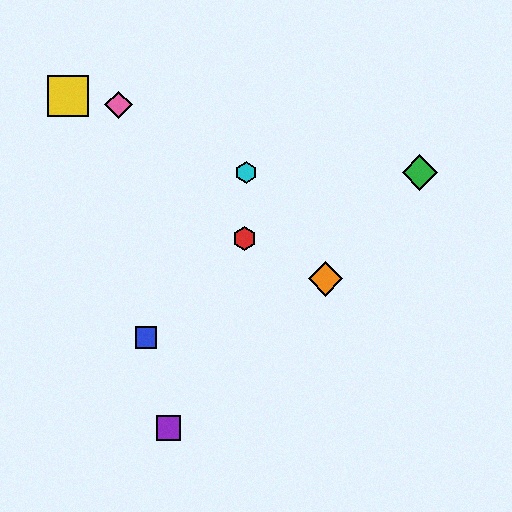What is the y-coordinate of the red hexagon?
The red hexagon is at y≈239.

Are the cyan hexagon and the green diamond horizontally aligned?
Yes, both are at y≈172.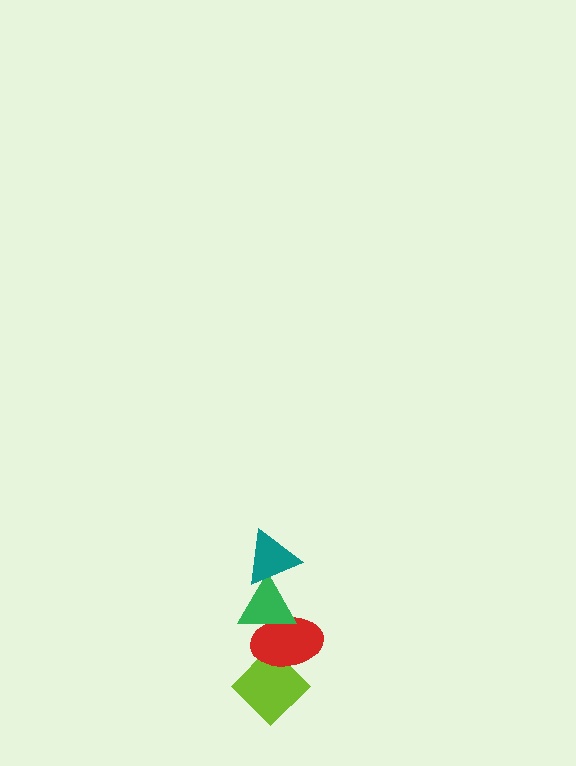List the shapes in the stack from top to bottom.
From top to bottom: the teal triangle, the green triangle, the red ellipse, the lime diamond.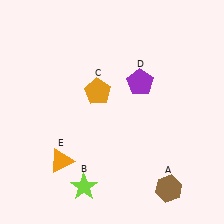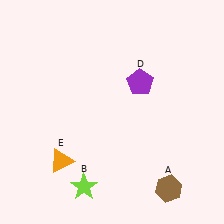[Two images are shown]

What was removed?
The orange pentagon (C) was removed in Image 2.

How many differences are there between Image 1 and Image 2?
There is 1 difference between the two images.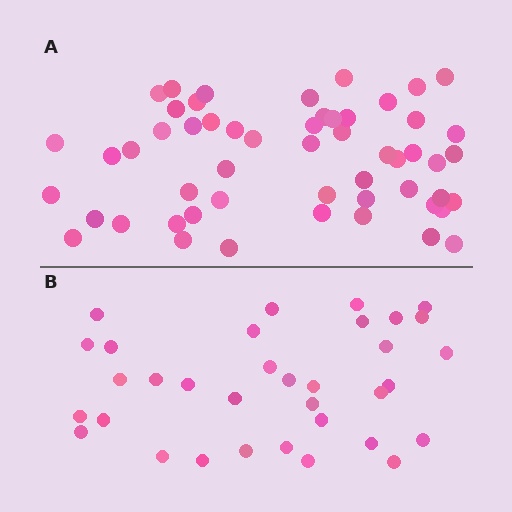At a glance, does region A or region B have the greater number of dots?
Region A (the top region) has more dots.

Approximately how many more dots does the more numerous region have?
Region A has approximately 20 more dots than region B.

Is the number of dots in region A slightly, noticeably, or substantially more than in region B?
Region A has substantially more. The ratio is roughly 1.6 to 1.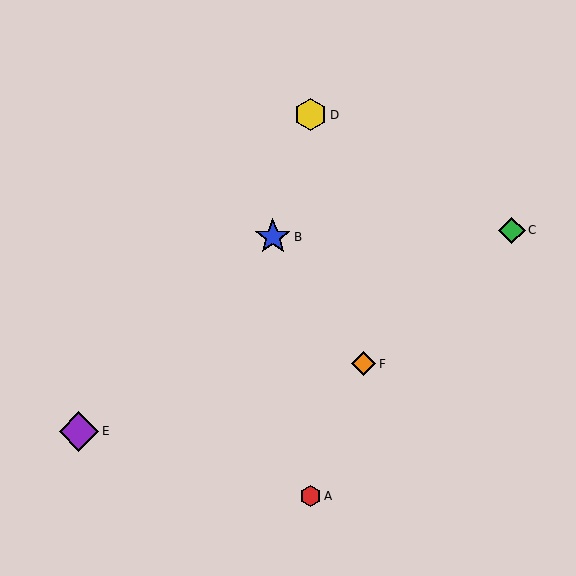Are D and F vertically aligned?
No, D is at x≈311 and F is at x≈364.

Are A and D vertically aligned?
Yes, both are at x≈311.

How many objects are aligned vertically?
2 objects (A, D) are aligned vertically.